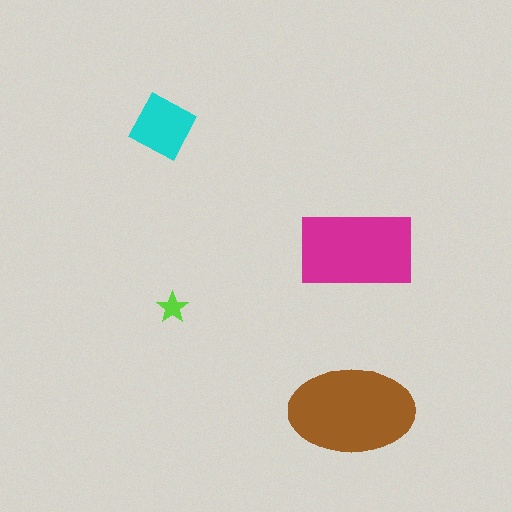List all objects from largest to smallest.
The brown ellipse, the magenta rectangle, the cyan diamond, the lime star.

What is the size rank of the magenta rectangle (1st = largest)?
2nd.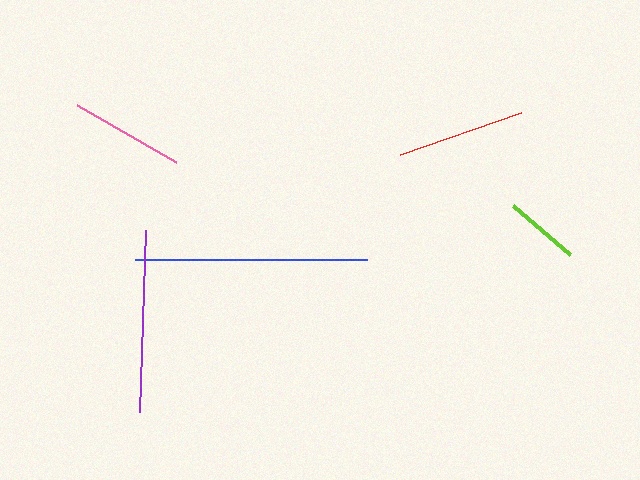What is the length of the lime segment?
The lime segment is approximately 76 pixels long.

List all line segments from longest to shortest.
From longest to shortest: blue, purple, red, pink, lime.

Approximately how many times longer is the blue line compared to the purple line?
The blue line is approximately 1.3 times the length of the purple line.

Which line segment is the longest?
The blue line is the longest at approximately 232 pixels.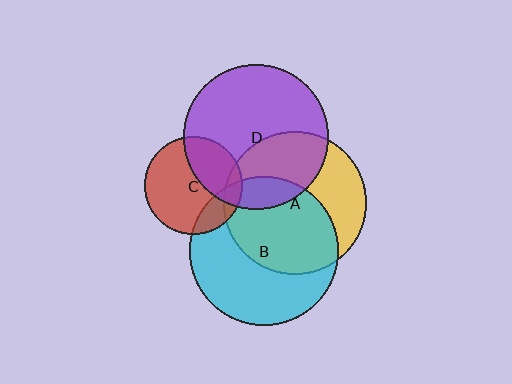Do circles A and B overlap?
Yes.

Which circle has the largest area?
Circle B (cyan).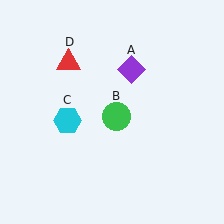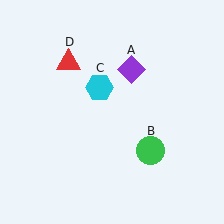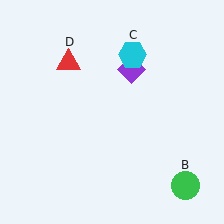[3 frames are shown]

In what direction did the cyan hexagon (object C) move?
The cyan hexagon (object C) moved up and to the right.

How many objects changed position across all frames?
2 objects changed position: green circle (object B), cyan hexagon (object C).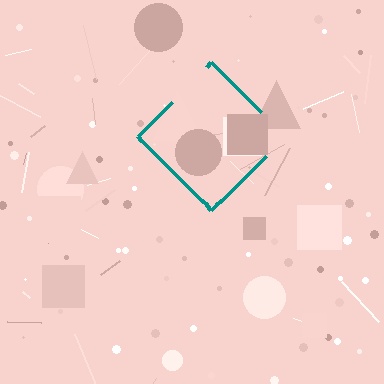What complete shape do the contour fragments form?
The contour fragments form a diamond.